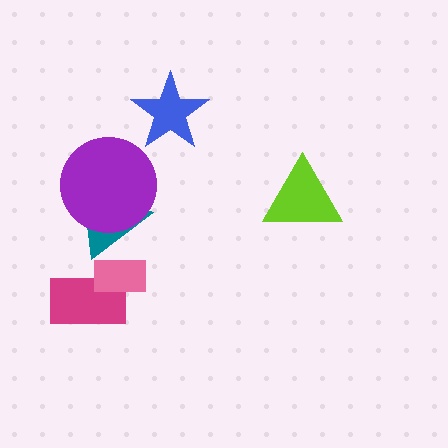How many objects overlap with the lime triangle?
0 objects overlap with the lime triangle.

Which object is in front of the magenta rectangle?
The pink rectangle is in front of the magenta rectangle.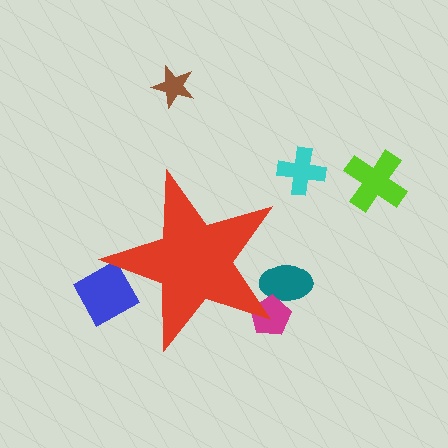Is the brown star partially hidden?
No, the brown star is fully visible.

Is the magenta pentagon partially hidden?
Yes, the magenta pentagon is partially hidden behind the red star.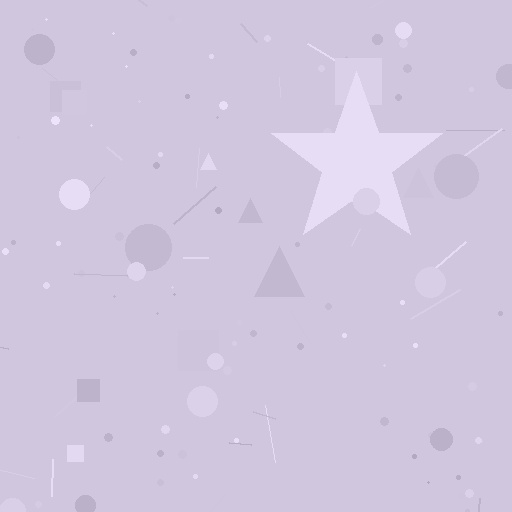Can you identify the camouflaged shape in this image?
The camouflaged shape is a star.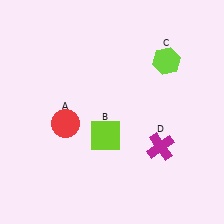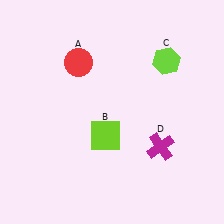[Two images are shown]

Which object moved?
The red circle (A) moved up.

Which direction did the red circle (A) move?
The red circle (A) moved up.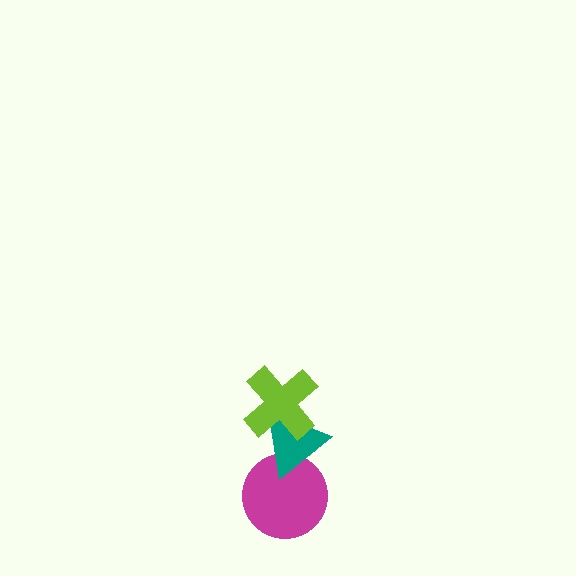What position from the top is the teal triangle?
The teal triangle is 2nd from the top.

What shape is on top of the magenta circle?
The teal triangle is on top of the magenta circle.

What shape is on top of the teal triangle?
The lime cross is on top of the teal triangle.